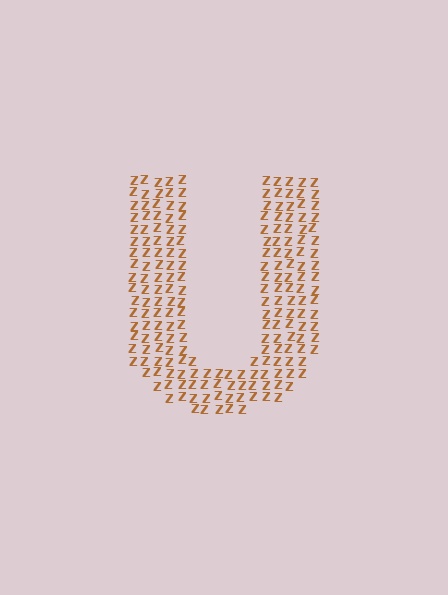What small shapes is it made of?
It is made of small letter Z's.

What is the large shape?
The large shape is the letter U.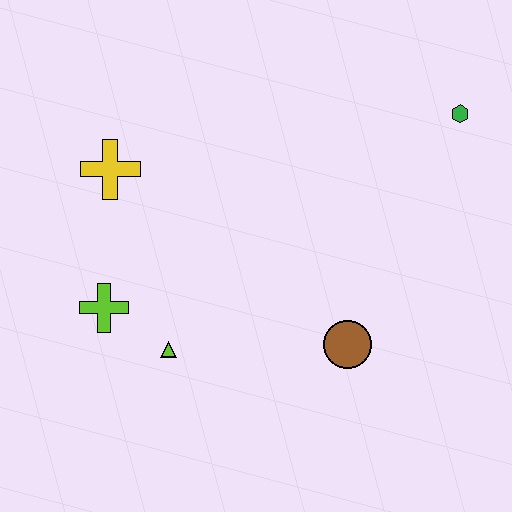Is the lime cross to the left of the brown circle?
Yes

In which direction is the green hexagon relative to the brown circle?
The green hexagon is above the brown circle.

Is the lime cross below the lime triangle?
No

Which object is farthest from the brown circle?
The yellow cross is farthest from the brown circle.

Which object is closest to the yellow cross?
The lime cross is closest to the yellow cross.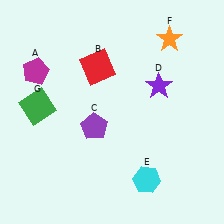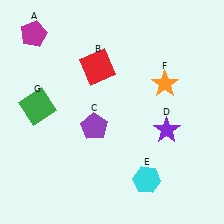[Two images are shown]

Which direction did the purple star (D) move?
The purple star (D) moved down.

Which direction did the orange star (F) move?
The orange star (F) moved down.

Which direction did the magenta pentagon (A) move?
The magenta pentagon (A) moved up.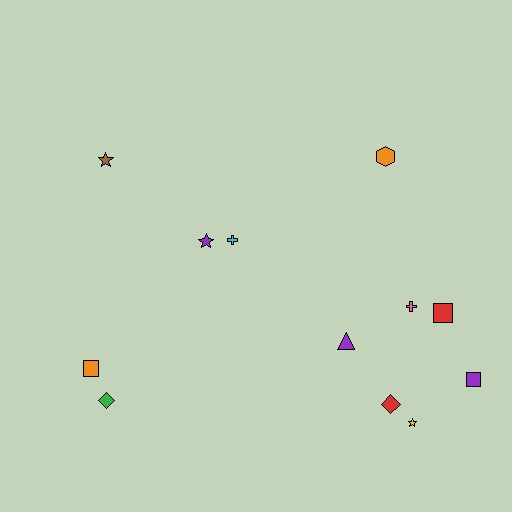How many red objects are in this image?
There are 2 red objects.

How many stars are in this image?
There are 3 stars.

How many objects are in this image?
There are 12 objects.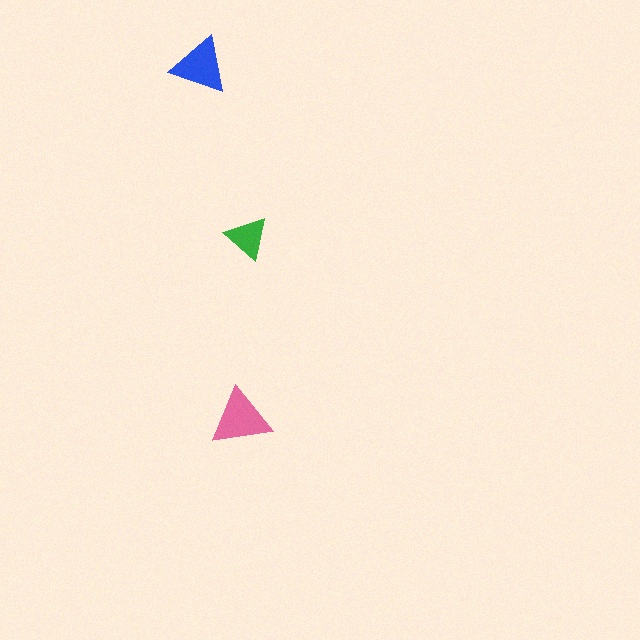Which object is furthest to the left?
The blue triangle is leftmost.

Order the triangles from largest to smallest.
the pink one, the blue one, the green one.